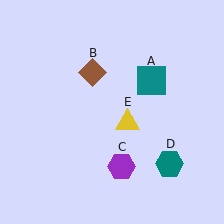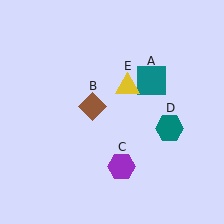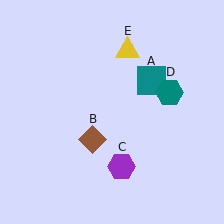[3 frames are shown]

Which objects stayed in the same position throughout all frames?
Teal square (object A) and purple hexagon (object C) remained stationary.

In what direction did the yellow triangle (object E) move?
The yellow triangle (object E) moved up.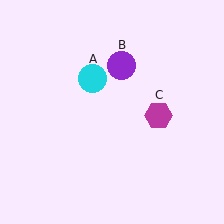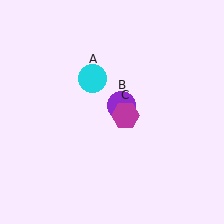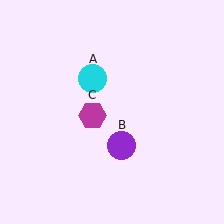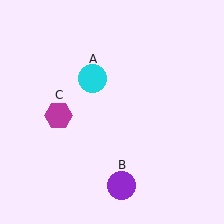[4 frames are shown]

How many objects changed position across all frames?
2 objects changed position: purple circle (object B), magenta hexagon (object C).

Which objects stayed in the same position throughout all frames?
Cyan circle (object A) remained stationary.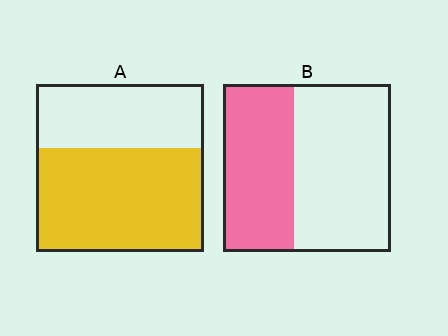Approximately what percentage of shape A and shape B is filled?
A is approximately 60% and B is approximately 40%.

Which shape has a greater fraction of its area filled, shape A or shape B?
Shape A.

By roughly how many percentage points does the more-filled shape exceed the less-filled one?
By roughly 20 percentage points (A over B).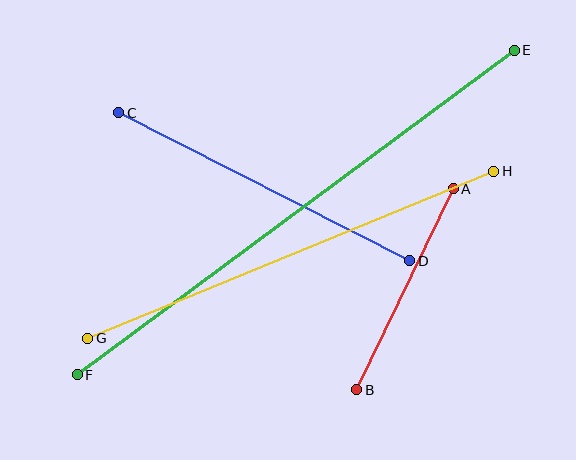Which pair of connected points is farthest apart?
Points E and F are farthest apart.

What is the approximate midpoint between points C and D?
The midpoint is at approximately (264, 187) pixels.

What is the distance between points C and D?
The distance is approximately 327 pixels.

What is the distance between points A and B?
The distance is approximately 223 pixels.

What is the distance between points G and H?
The distance is approximately 439 pixels.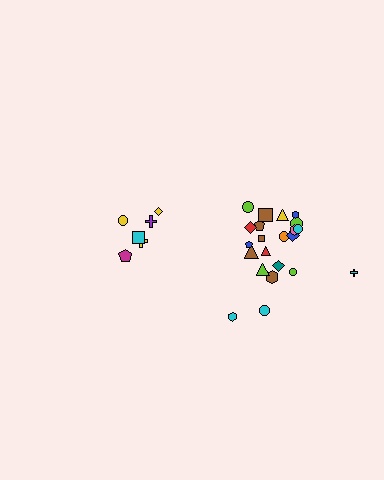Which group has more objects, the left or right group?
The right group.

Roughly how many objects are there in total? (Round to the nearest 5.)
Roughly 30 objects in total.